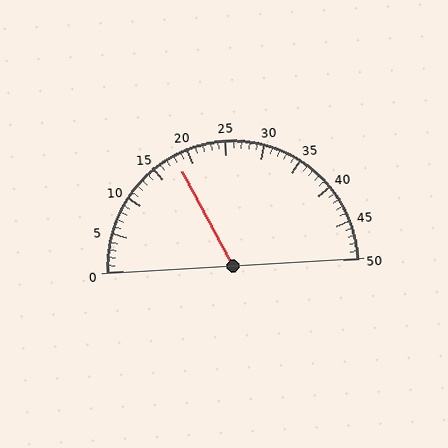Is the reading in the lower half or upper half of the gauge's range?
The reading is in the lower half of the range (0 to 50).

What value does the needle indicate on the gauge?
The needle indicates approximately 18.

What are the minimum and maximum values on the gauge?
The gauge ranges from 0 to 50.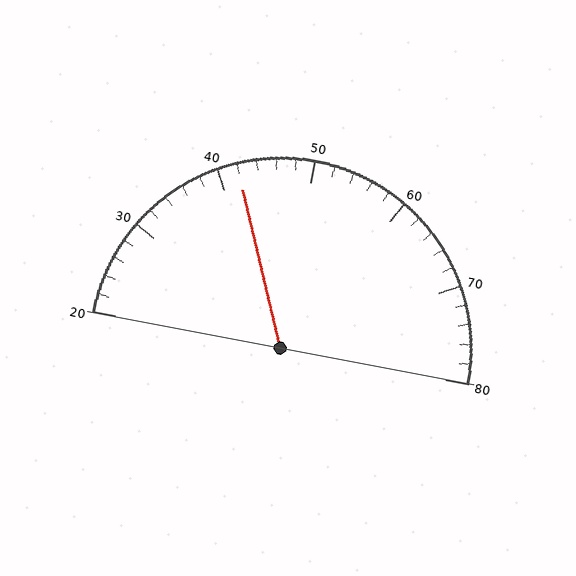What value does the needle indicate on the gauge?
The needle indicates approximately 42.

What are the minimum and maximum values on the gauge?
The gauge ranges from 20 to 80.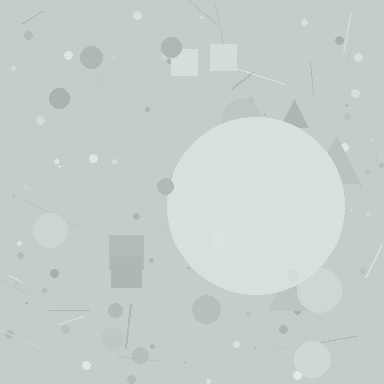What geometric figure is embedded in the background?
A circle is embedded in the background.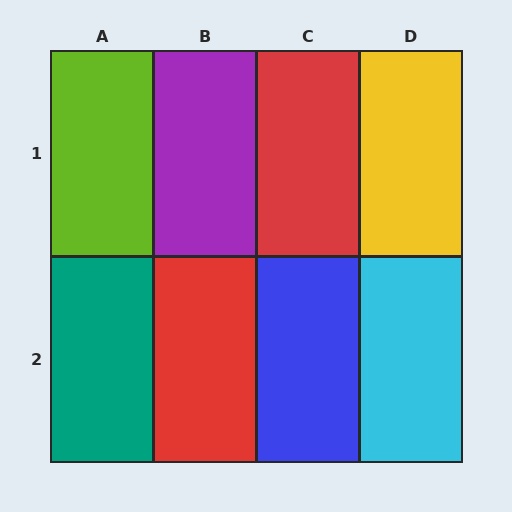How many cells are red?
2 cells are red.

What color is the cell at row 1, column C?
Red.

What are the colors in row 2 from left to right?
Teal, red, blue, cyan.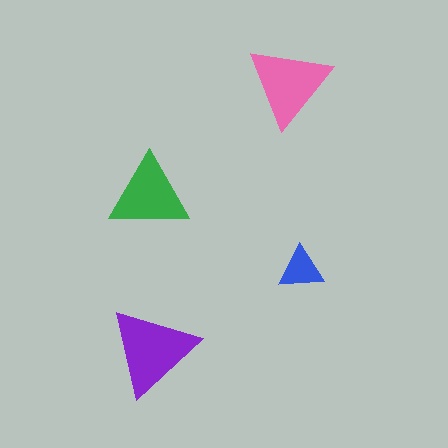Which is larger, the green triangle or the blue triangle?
The green one.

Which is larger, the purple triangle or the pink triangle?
The purple one.